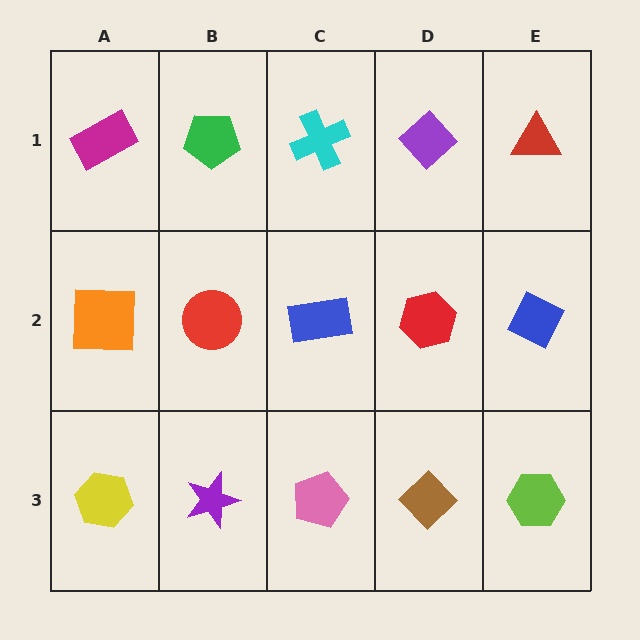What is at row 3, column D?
A brown diamond.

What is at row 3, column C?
A pink pentagon.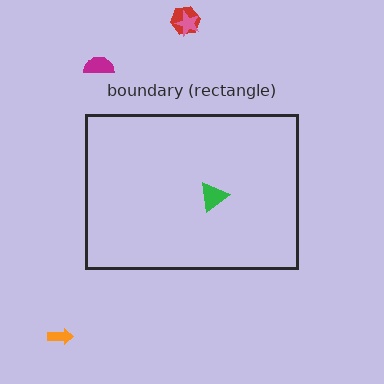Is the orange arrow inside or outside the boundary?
Outside.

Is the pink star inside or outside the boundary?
Outside.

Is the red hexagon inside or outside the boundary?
Outside.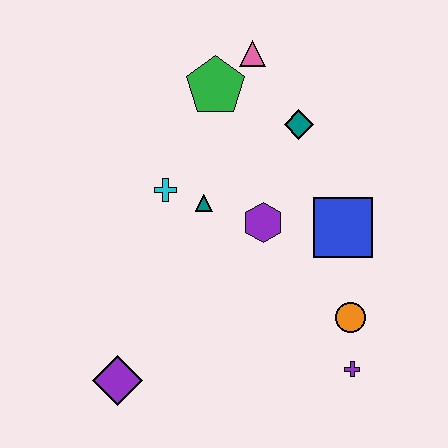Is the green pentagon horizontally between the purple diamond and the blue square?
Yes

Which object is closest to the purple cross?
The orange circle is closest to the purple cross.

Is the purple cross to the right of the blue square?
Yes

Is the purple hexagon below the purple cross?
No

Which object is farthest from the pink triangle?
The purple diamond is farthest from the pink triangle.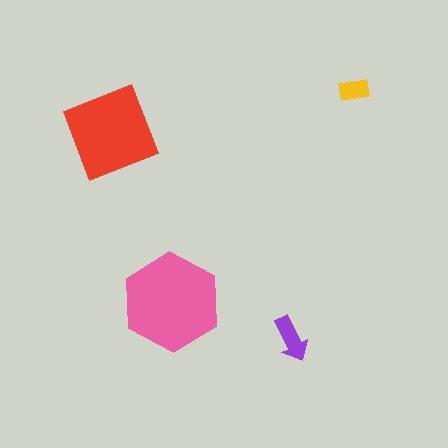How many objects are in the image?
There are 4 objects in the image.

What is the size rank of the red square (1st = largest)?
2nd.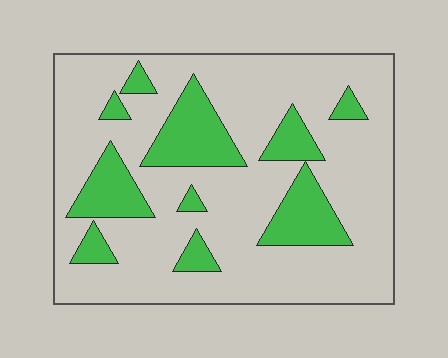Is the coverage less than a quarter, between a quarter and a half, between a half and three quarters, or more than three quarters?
Less than a quarter.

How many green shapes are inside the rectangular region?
10.